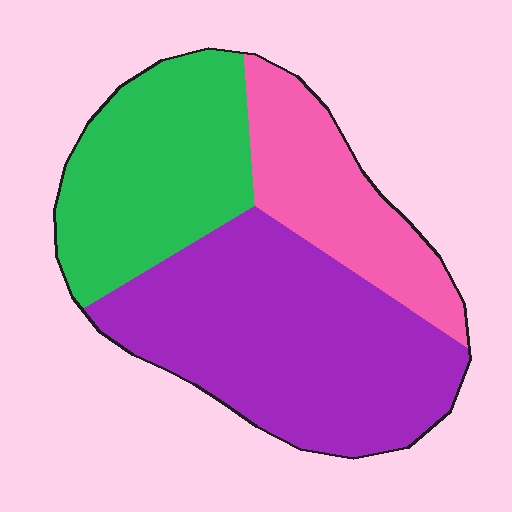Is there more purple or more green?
Purple.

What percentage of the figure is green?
Green takes up between a sixth and a third of the figure.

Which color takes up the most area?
Purple, at roughly 50%.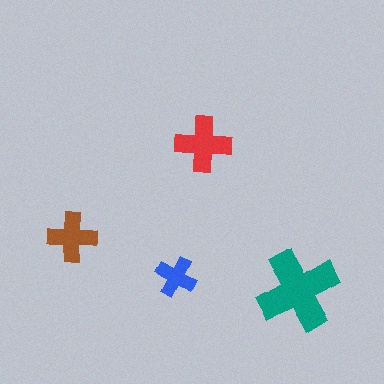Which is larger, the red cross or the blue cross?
The red one.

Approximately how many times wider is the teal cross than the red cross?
About 1.5 times wider.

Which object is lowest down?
The teal cross is bottommost.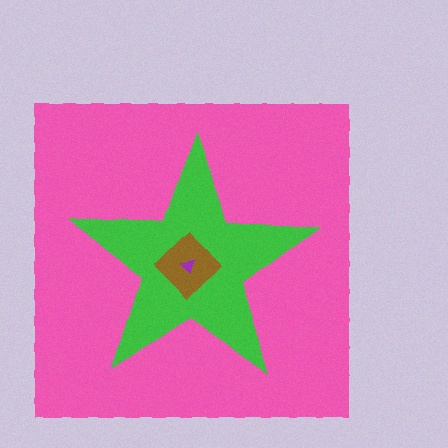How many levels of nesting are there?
4.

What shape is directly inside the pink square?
The green star.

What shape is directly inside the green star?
The brown diamond.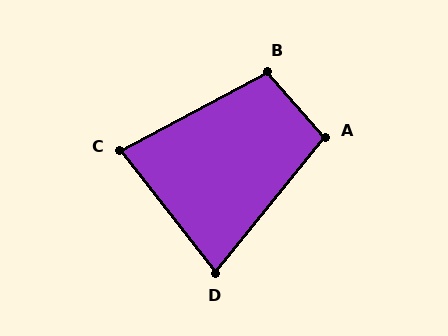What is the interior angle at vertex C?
Approximately 80 degrees (acute).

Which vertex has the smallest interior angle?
D, at approximately 77 degrees.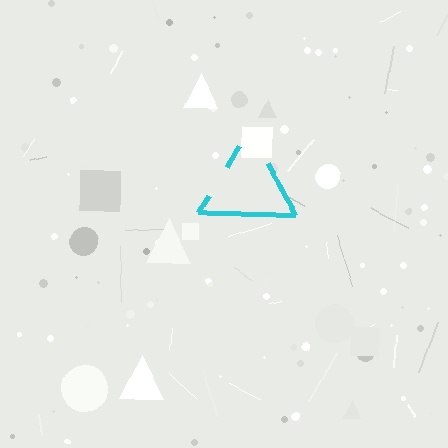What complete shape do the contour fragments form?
The contour fragments form a triangle.